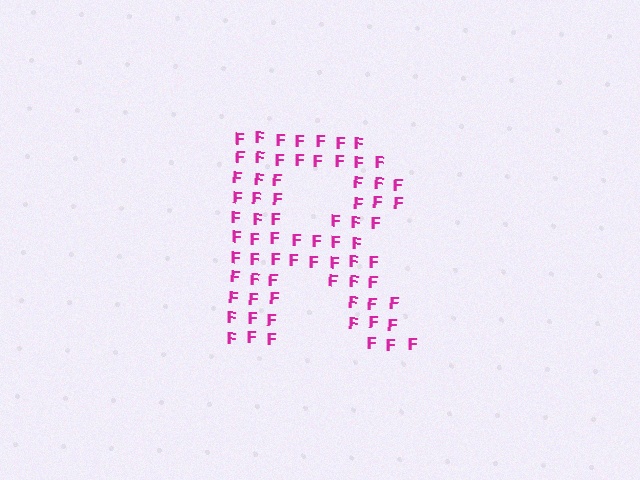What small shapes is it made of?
It is made of small letter F's.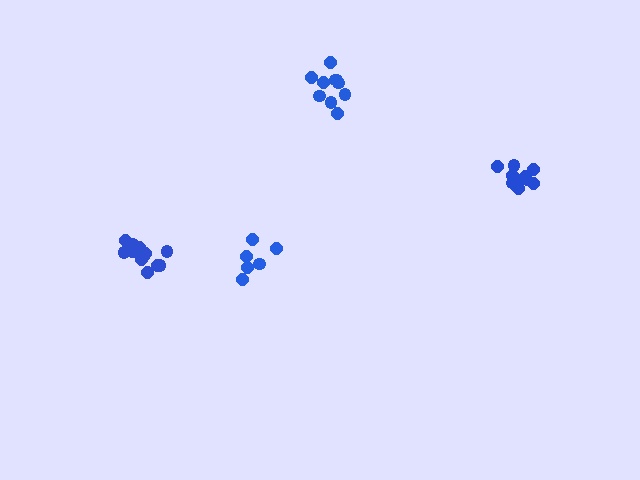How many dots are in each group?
Group 1: 6 dots, Group 2: 11 dots, Group 3: 12 dots, Group 4: 10 dots (39 total).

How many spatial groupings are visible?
There are 4 spatial groupings.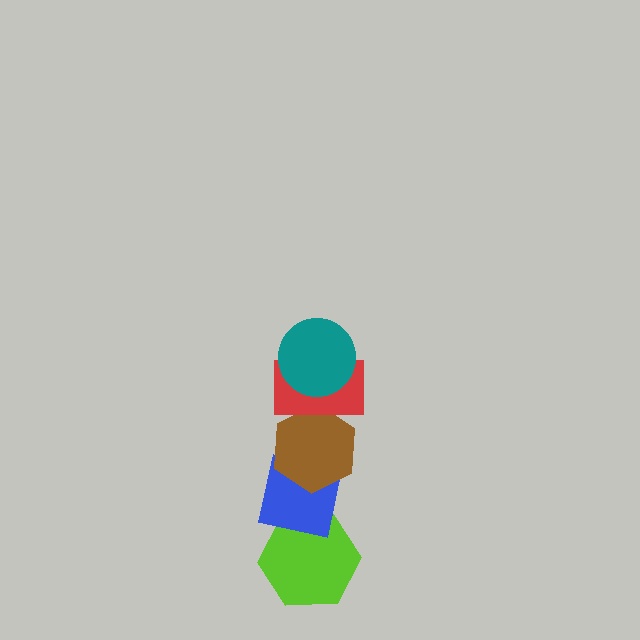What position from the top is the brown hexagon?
The brown hexagon is 3rd from the top.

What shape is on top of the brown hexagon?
The red rectangle is on top of the brown hexagon.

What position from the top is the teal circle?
The teal circle is 1st from the top.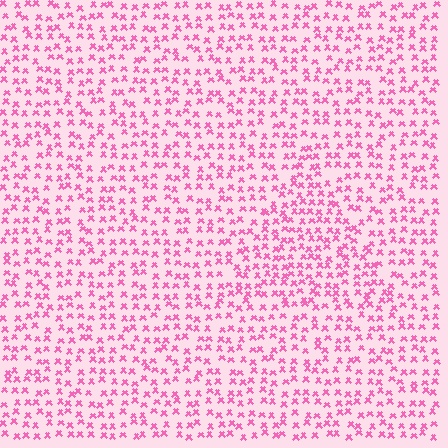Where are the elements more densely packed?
The elements are more densely packed inside the triangle boundary.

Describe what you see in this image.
The image contains small pink elements arranged at two different densities. A triangle-shaped region is visible where the elements are more densely packed than the surrounding area.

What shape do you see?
I see a triangle.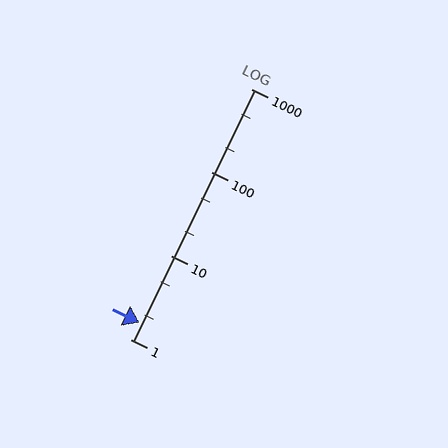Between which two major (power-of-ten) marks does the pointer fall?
The pointer is between 1 and 10.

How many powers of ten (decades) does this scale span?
The scale spans 3 decades, from 1 to 1000.